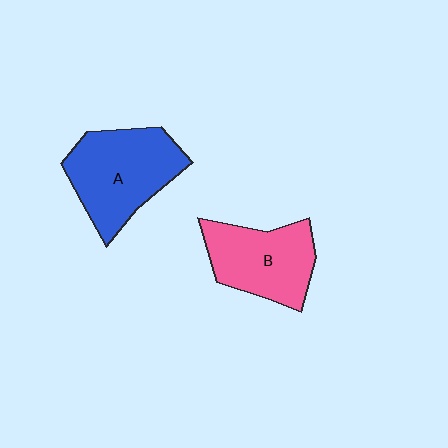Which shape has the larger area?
Shape A (blue).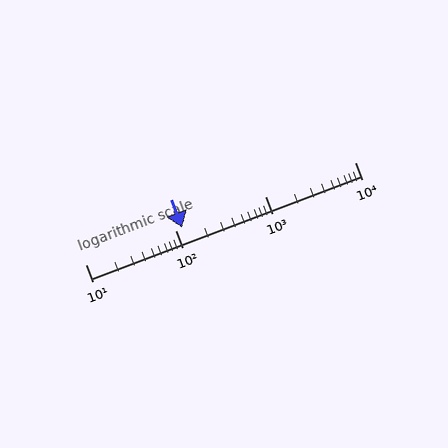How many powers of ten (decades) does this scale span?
The scale spans 3 decades, from 10 to 10000.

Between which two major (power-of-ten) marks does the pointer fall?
The pointer is between 100 and 1000.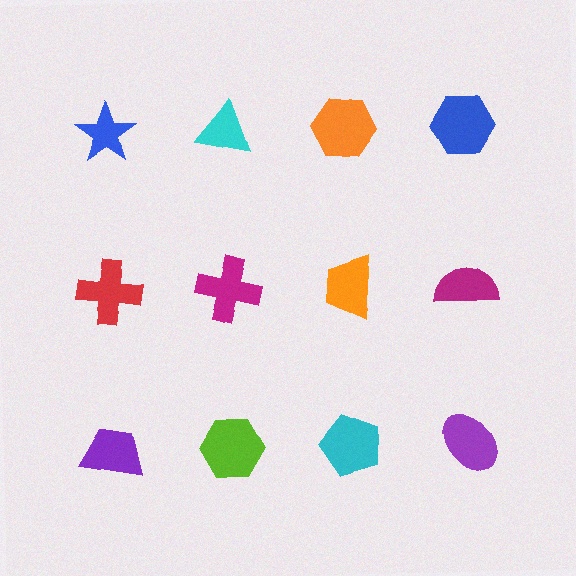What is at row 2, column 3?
An orange trapezoid.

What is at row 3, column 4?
A purple ellipse.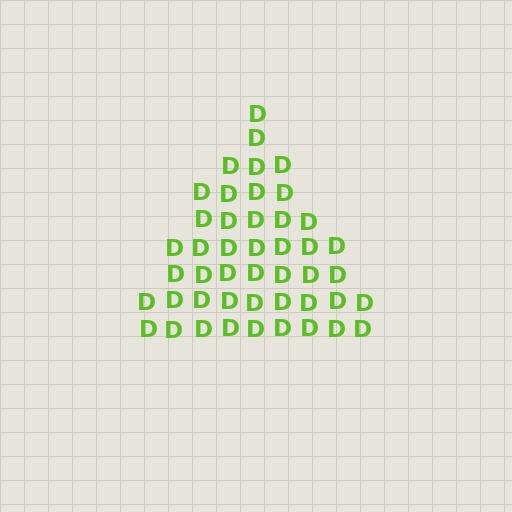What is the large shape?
The large shape is a triangle.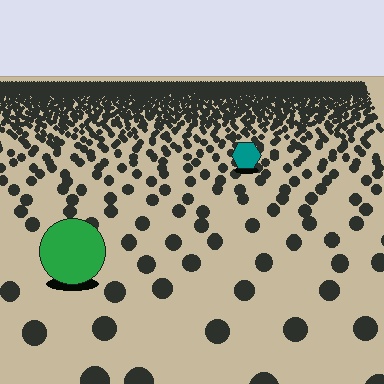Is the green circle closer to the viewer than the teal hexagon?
Yes. The green circle is closer — you can tell from the texture gradient: the ground texture is coarser near it.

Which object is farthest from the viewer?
The teal hexagon is farthest from the viewer. It appears smaller and the ground texture around it is denser.